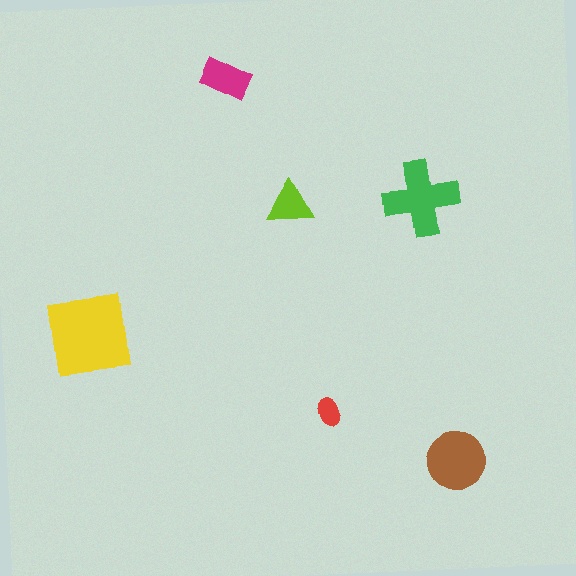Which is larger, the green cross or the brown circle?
The green cross.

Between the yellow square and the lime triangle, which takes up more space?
The yellow square.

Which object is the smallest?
The red ellipse.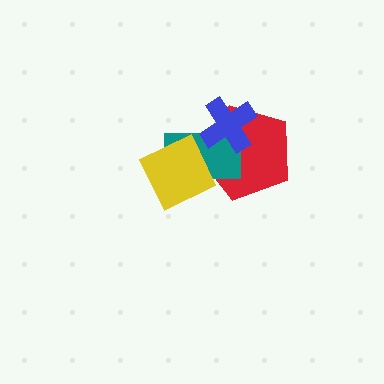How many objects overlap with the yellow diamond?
2 objects overlap with the yellow diamond.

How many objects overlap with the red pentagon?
3 objects overlap with the red pentagon.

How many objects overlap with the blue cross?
2 objects overlap with the blue cross.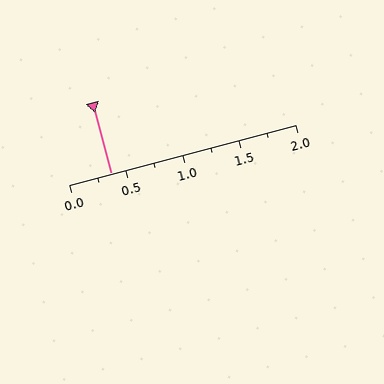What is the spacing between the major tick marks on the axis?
The major ticks are spaced 0.5 apart.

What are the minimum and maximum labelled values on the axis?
The axis runs from 0.0 to 2.0.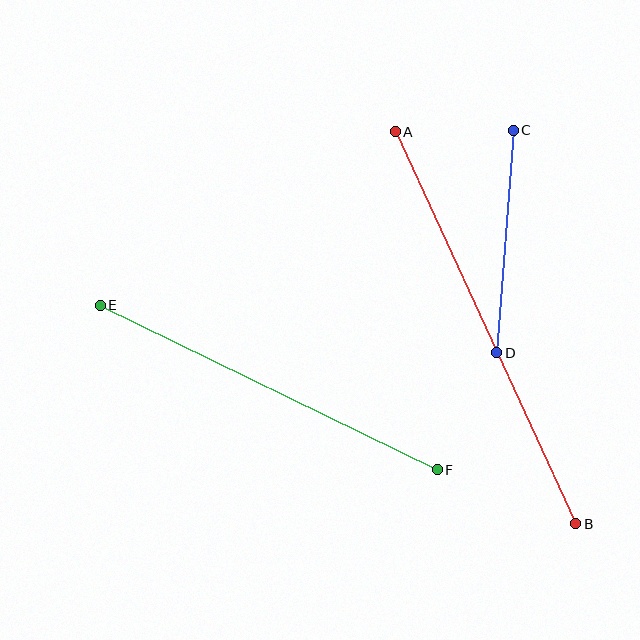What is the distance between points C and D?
The distance is approximately 223 pixels.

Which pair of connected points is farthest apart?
Points A and B are farthest apart.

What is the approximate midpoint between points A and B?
The midpoint is at approximately (486, 328) pixels.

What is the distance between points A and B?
The distance is approximately 431 pixels.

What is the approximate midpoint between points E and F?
The midpoint is at approximately (269, 388) pixels.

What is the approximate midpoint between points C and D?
The midpoint is at approximately (505, 241) pixels.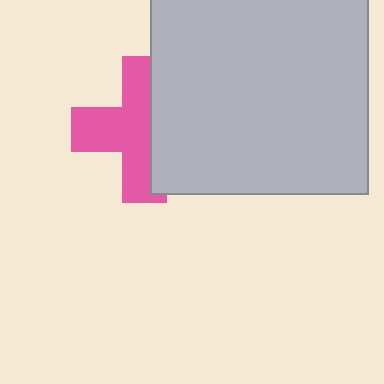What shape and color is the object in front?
The object in front is a light gray square.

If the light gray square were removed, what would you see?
You would see the complete pink cross.